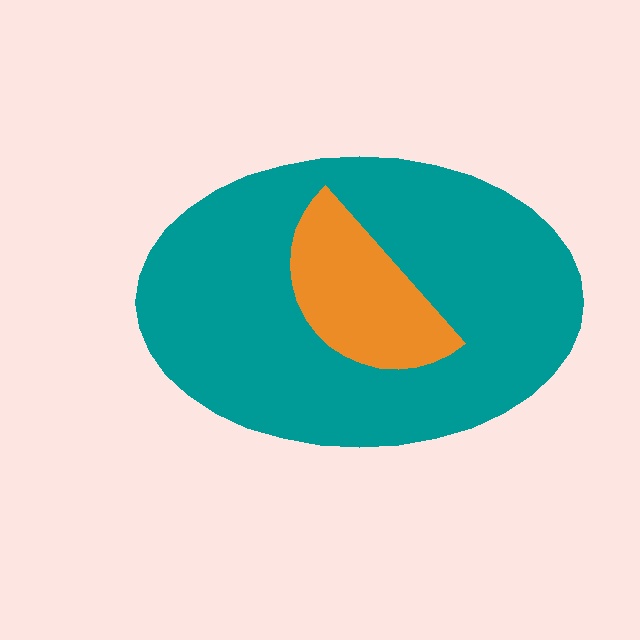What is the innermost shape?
The orange semicircle.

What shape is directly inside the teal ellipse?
The orange semicircle.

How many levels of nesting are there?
2.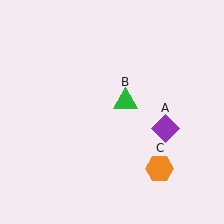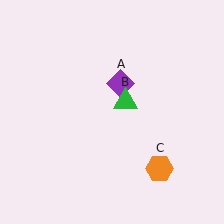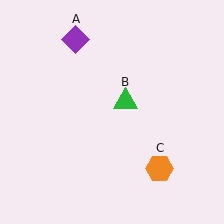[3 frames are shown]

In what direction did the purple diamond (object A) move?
The purple diamond (object A) moved up and to the left.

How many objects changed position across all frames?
1 object changed position: purple diamond (object A).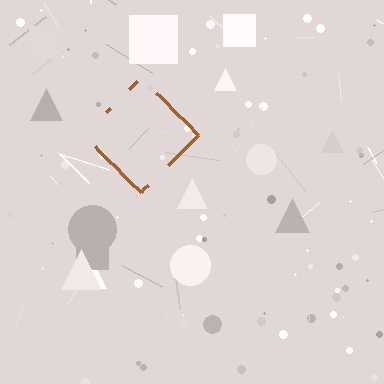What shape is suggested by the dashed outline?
The dashed outline suggests a diamond.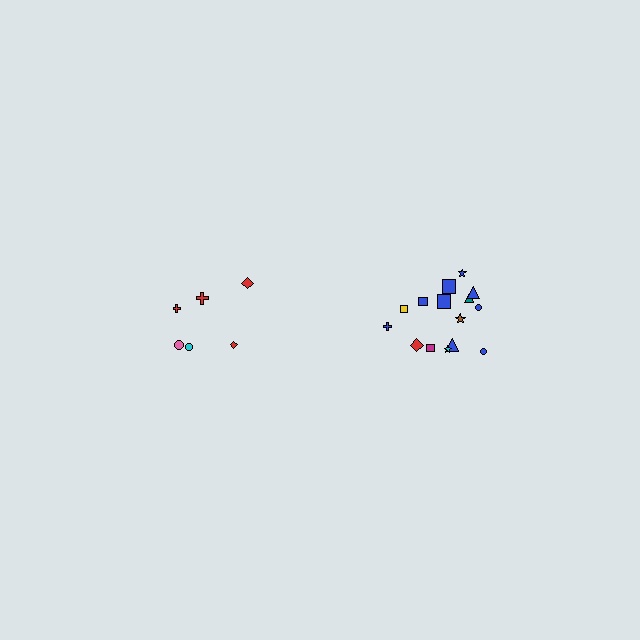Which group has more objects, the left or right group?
The right group.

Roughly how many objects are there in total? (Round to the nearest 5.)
Roughly 20 objects in total.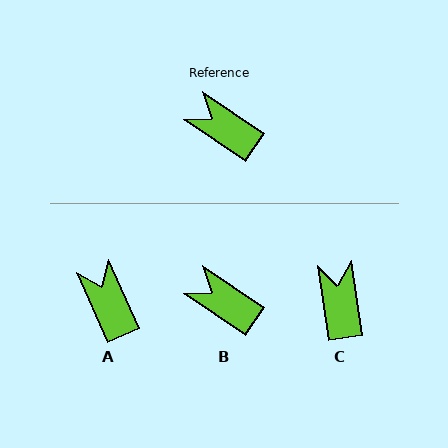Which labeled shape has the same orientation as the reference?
B.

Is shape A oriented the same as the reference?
No, it is off by about 32 degrees.